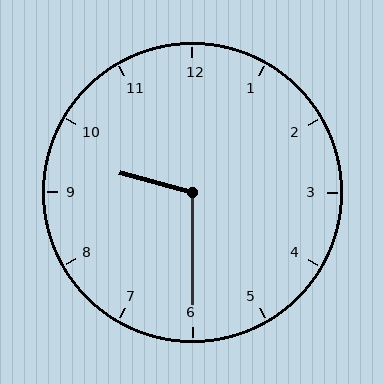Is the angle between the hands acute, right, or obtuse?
It is obtuse.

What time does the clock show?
9:30.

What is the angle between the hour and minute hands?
Approximately 105 degrees.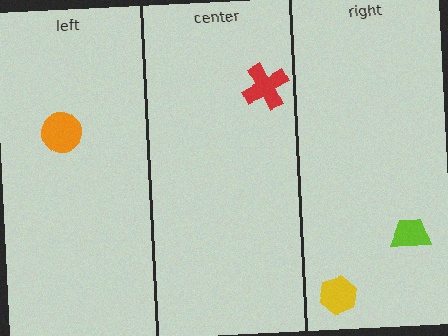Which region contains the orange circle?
The left region.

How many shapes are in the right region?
2.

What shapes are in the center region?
The red cross.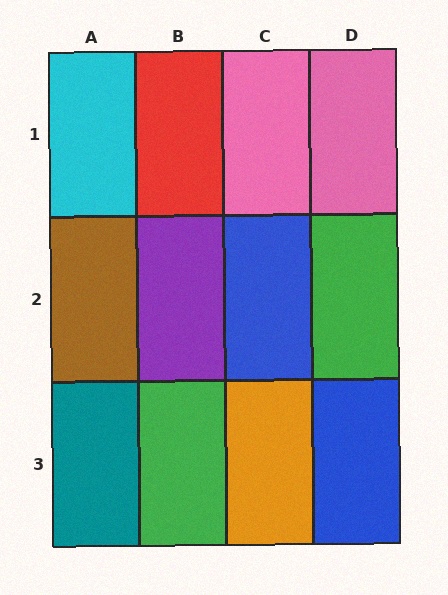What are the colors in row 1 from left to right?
Cyan, red, pink, pink.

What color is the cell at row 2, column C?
Blue.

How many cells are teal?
1 cell is teal.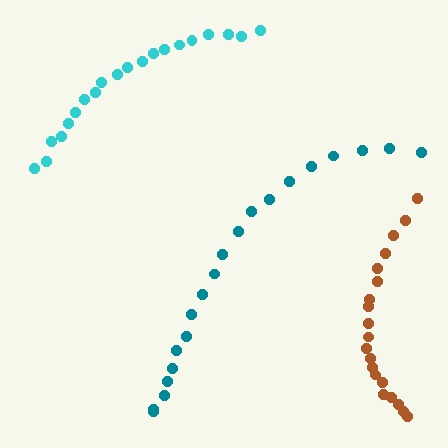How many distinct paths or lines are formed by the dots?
There are 3 distinct paths.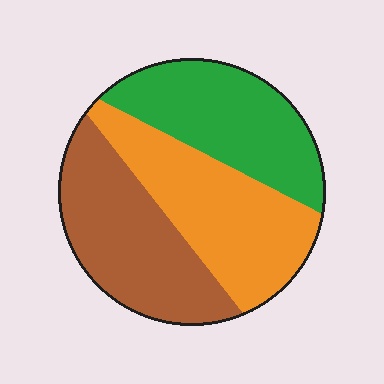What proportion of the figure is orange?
Orange takes up between a third and a half of the figure.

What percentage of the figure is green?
Green takes up about one third (1/3) of the figure.